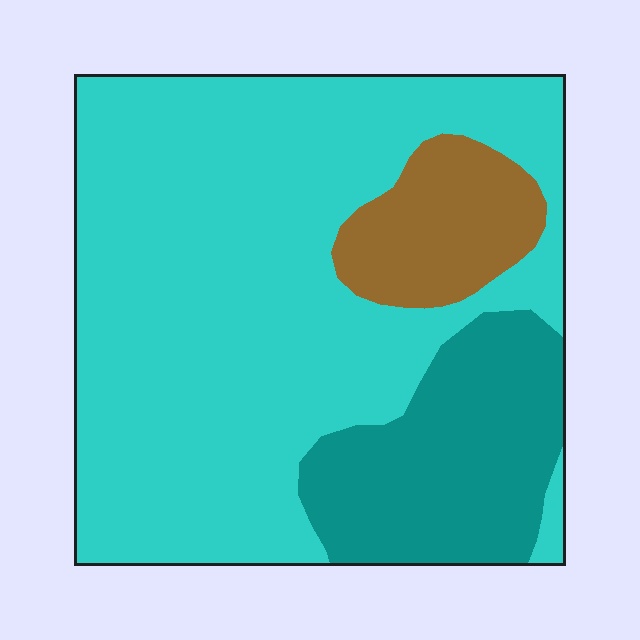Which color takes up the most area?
Cyan, at roughly 70%.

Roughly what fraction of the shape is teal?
Teal covers roughly 20% of the shape.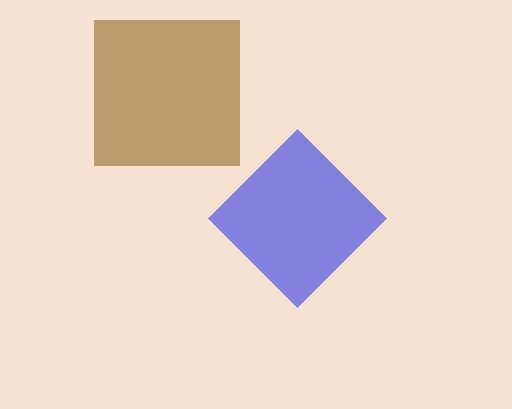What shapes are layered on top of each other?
The layered shapes are: a blue diamond, a brown square.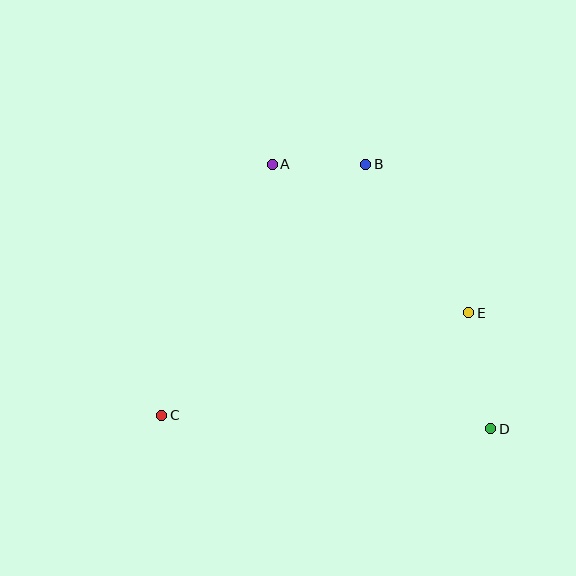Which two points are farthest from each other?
Points A and D are farthest from each other.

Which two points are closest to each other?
Points A and B are closest to each other.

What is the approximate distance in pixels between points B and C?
The distance between B and C is approximately 324 pixels.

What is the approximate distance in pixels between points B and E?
The distance between B and E is approximately 180 pixels.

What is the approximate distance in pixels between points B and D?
The distance between B and D is approximately 293 pixels.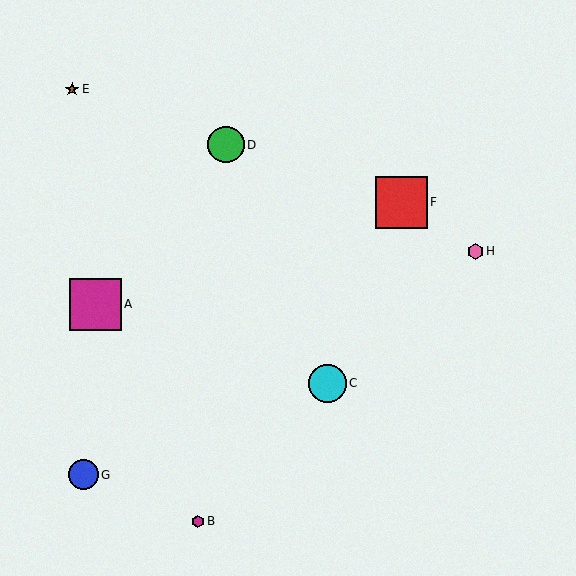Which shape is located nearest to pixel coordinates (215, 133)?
The green circle (labeled D) at (226, 145) is nearest to that location.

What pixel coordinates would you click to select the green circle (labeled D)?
Click at (226, 145) to select the green circle D.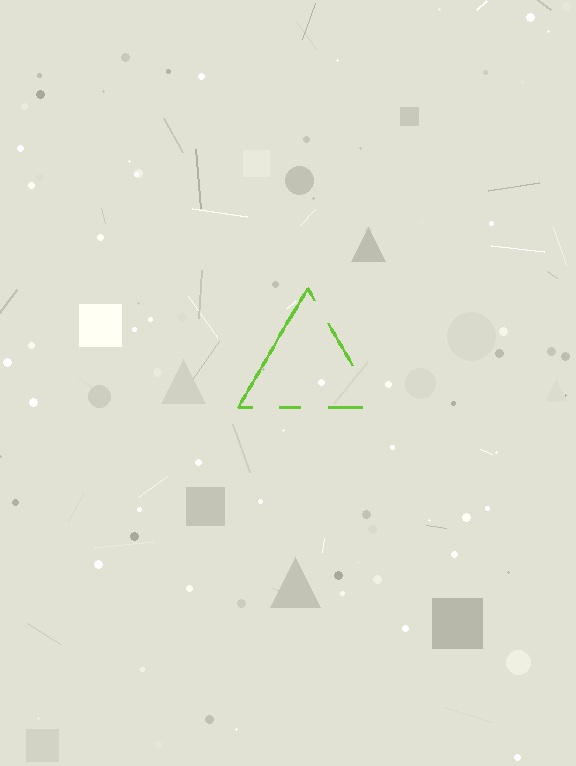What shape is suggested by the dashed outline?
The dashed outline suggests a triangle.